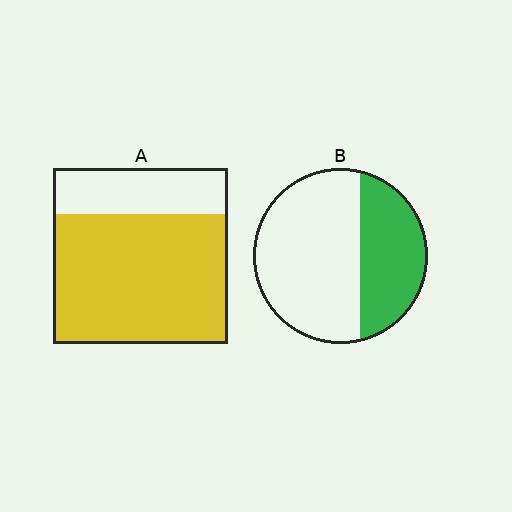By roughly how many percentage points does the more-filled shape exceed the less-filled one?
By roughly 40 percentage points (A over B).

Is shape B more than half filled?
No.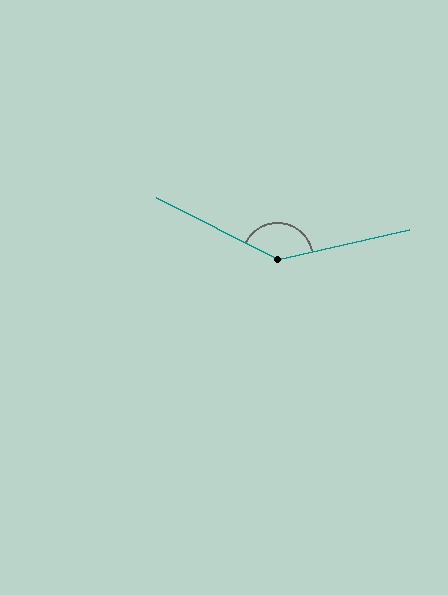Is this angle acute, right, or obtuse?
It is obtuse.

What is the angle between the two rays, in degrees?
Approximately 141 degrees.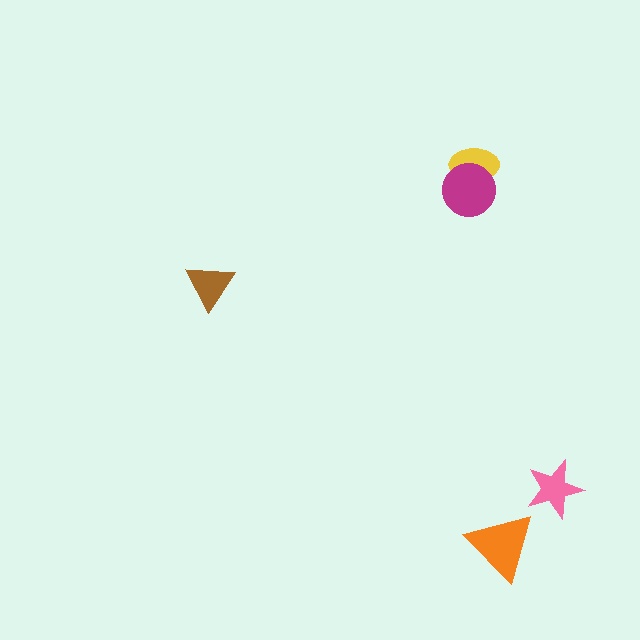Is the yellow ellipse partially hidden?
Yes, it is partially covered by another shape.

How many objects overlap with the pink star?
0 objects overlap with the pink star.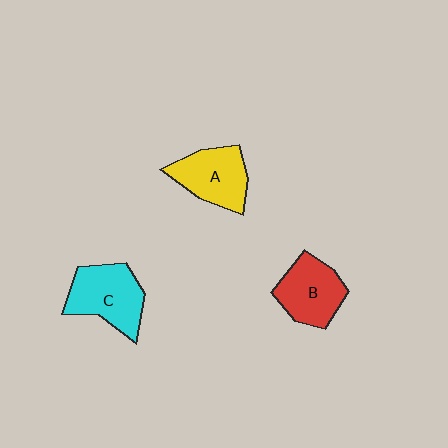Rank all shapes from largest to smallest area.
From largest to smallest: C (cyan), A (yellow), B (red).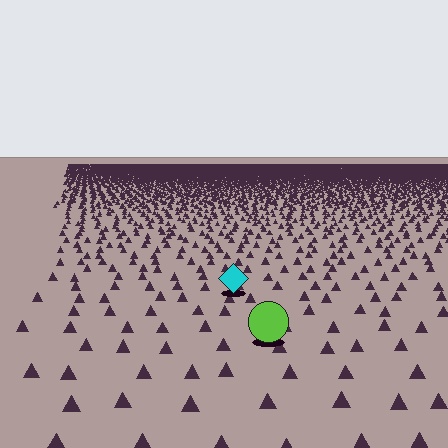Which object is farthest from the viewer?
The cyan diamond is farthest from the viewer. It appears smaller and the ground texture around it is denser.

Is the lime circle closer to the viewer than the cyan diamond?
Yes. The lime circle is closer — you can tell from the texture gradient: the ground texture is coarser near it.